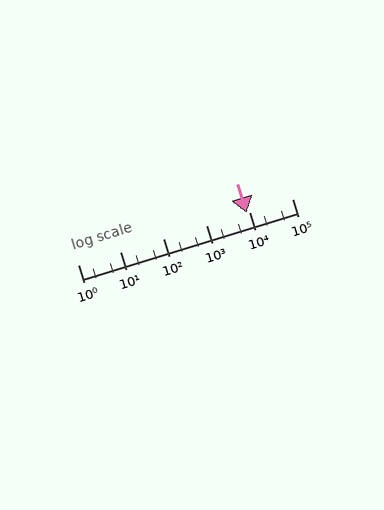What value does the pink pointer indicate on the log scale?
The pointer indicates approximately 8700.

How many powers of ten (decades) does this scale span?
The scale spans 5 decades, from 1 to 100000.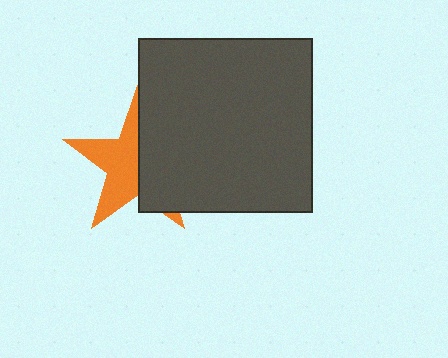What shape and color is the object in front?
The object in front is a dark gray square.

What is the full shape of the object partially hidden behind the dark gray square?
The partially hidden object is an orange star.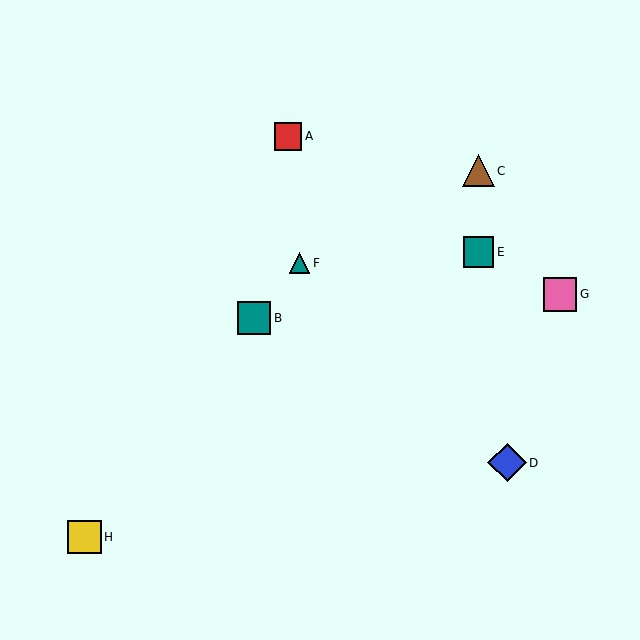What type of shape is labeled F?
Shape F is a teal triangle.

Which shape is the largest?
The blue diamond (labeled D) is the largest.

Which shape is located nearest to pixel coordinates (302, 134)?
The red square (labeled A) at (288, 136) is nearest to that location.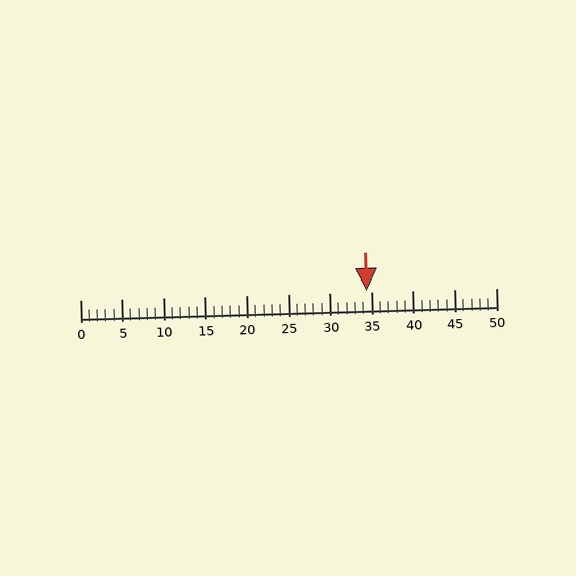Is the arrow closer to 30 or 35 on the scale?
The arrow is closer to 35.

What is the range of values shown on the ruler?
The ruler shows values from 0 to 50.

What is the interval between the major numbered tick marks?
The major tick marks are spaced 5 units apart.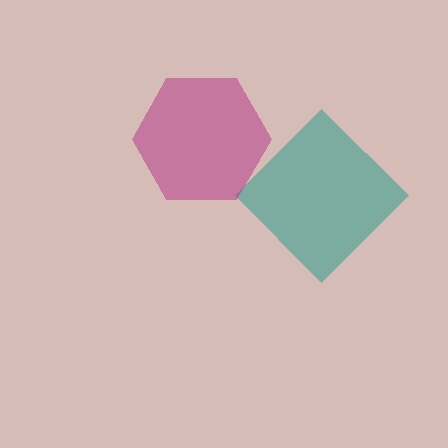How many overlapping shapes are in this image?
There are 2 overlapping shapes in the image.